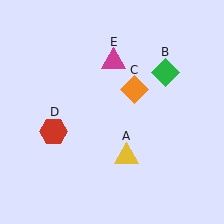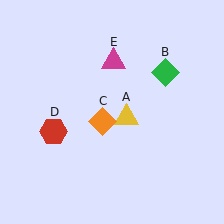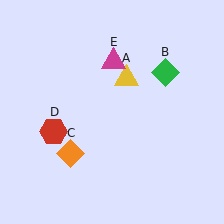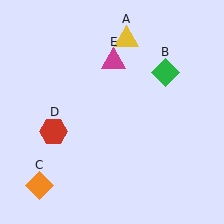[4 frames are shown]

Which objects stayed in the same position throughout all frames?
Green diamond (object B) and red hexagon (object D) and magenta triangle (object E) remained stationary.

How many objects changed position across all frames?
2 objects changed position: yellow triangle (object A), orange diamond (object C).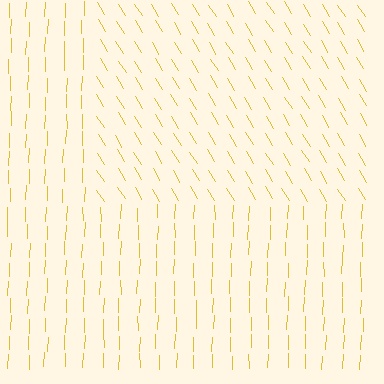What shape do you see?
I see a rectangle.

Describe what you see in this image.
The image is filled with small yellow line segments. A rectangle region in the image has lines oriented differently from the surrounding lines, creating a visible texture boundary.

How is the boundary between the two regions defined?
The boundary is defined purely by a change in line orientation (approximately 33 degrees difference). All lines are the same color and thickness.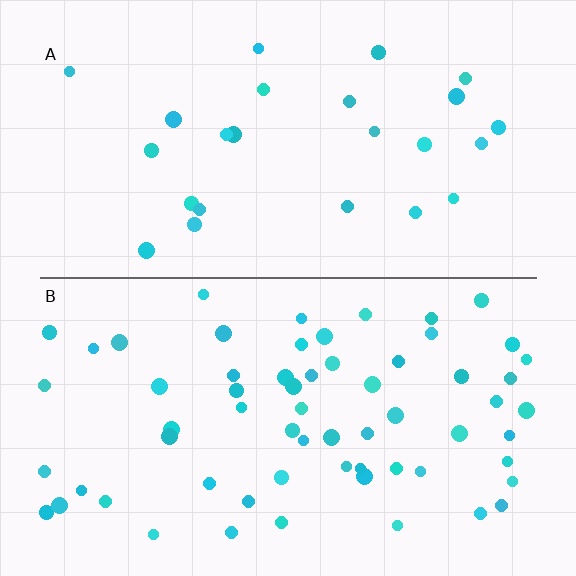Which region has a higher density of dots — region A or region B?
B (the bottom).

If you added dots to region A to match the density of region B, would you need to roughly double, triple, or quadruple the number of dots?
Approximately double.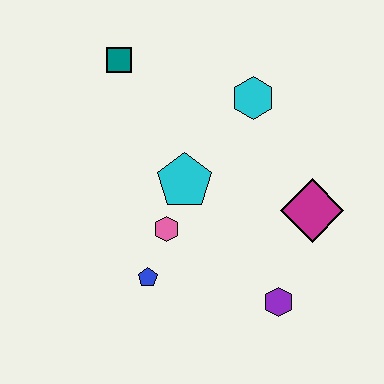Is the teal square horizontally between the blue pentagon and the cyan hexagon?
No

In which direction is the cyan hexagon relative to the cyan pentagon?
The cyan hexagon is above the cyan pentagon.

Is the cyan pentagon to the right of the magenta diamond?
No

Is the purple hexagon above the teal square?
No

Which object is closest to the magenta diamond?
The purple hexagon is closest to the magenta diamond.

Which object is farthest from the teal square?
The purple hexagon is farthest from the teal square.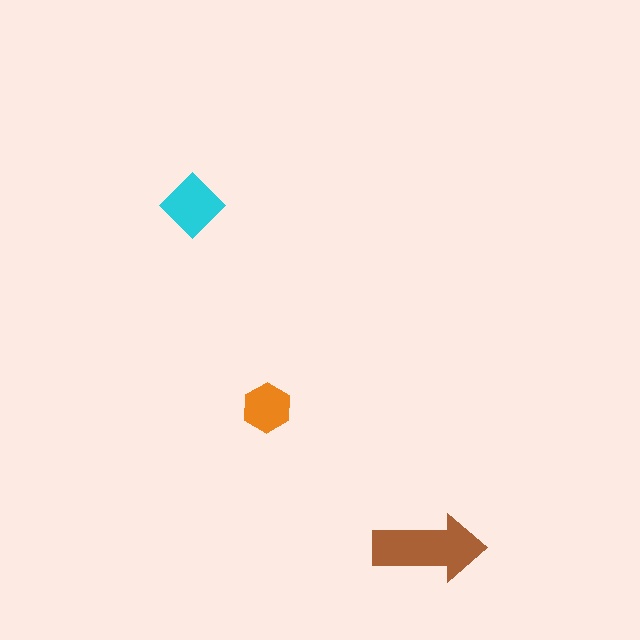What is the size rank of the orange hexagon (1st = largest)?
3rd.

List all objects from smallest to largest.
The orange hexagon, the cyan diamond, the brown arrow.